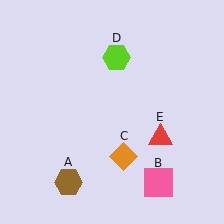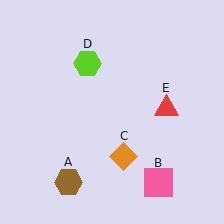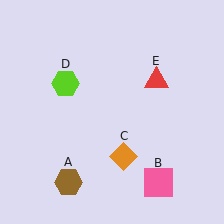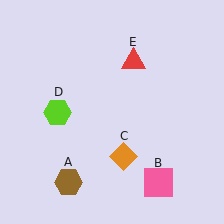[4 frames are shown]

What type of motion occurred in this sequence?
The lime hexagon (object D), red triangle (object E) rotated counterclockwise around the center of the scene.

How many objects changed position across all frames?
2 objects changed position: lime hexagon (object D), red triangle (object E).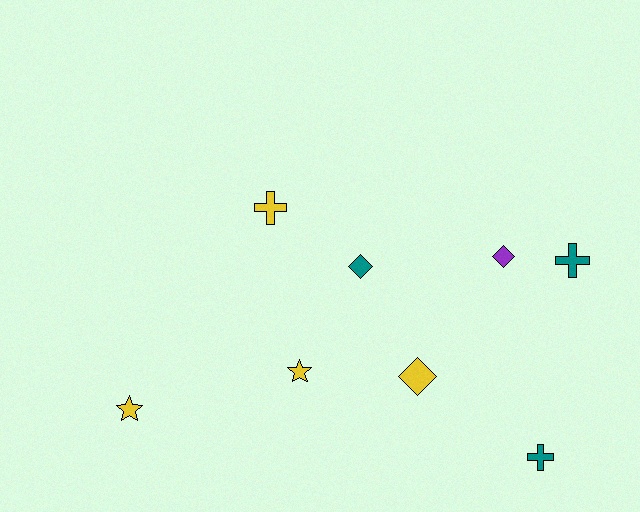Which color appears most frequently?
Yellow, with 4 objects.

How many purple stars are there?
There are no purple stars.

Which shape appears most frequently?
Cross, with 3 objects.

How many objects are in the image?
There are 8 objects.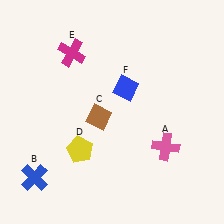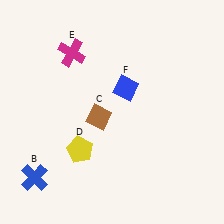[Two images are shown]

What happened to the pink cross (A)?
The pink cross (A) was removed in Image 2. It was in the bottom-right area of Image 1.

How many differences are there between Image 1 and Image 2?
There is 1 difference between the two images.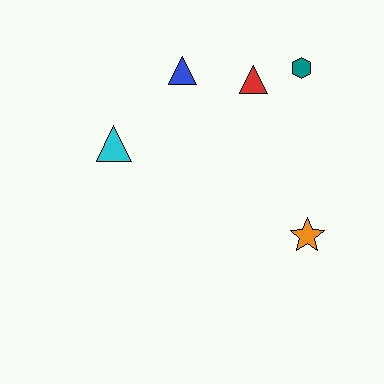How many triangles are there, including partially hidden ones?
There are 3 triangles.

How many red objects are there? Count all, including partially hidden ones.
There is 1 red object.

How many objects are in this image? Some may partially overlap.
There are 5 objects.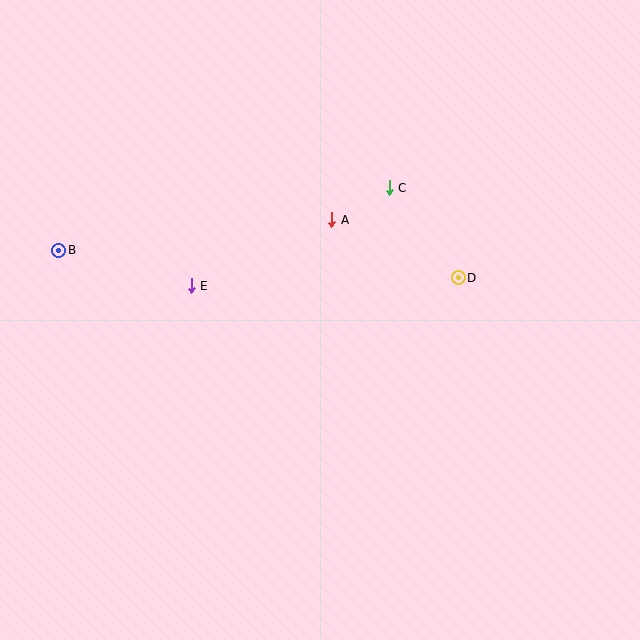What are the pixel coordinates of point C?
Point C is at (389, 188).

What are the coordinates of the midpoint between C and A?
The midpoint between C and A is at (360, 204).